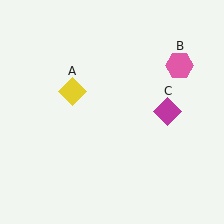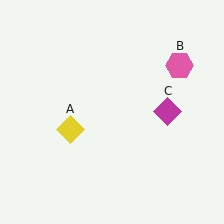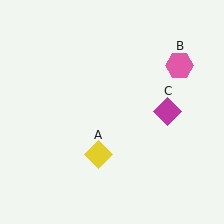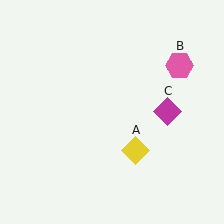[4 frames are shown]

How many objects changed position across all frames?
1 object changed position: yellow diamond (object A).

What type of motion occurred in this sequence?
The yellow diamond (object A) rotated counterclockwise around the center of the scene.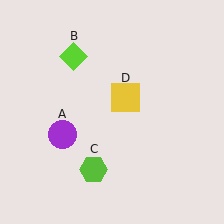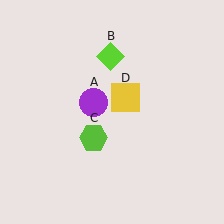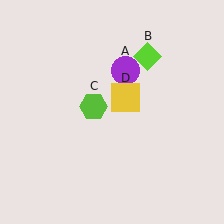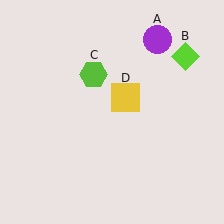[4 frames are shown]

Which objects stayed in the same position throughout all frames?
Yellow square (object D) remained stationary.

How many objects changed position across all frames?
3 objects changed position: purple circle (object A), lime diamond (object B), lime hexagon (object C).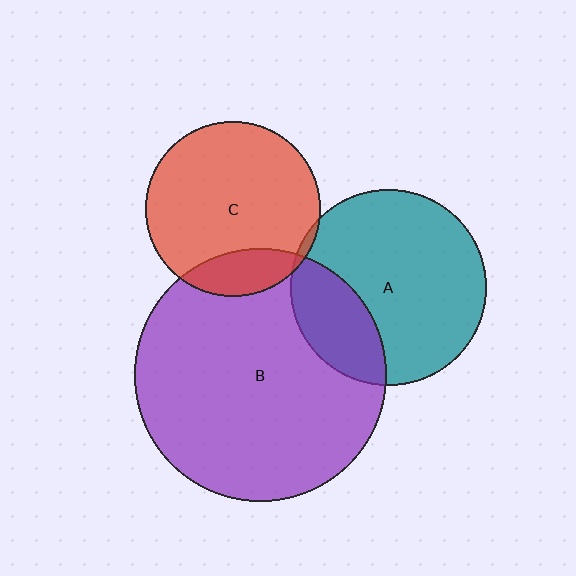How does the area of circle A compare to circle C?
Approximately 1.3 times.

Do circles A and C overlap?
Yes.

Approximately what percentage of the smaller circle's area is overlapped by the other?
Approximately 5%.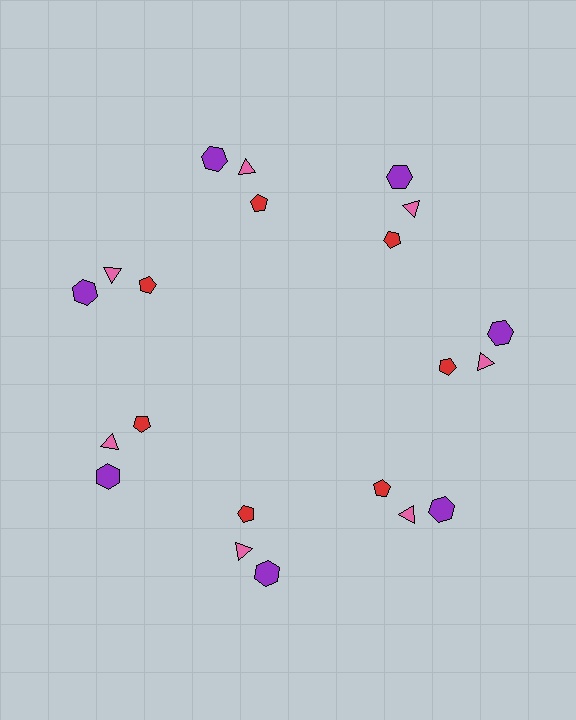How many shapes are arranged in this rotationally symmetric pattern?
There are 21 shapes, arranged in 7 groups of 3.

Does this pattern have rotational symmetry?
Yes, this pattern has 7-fold rotational symmetry. It looks the same after rotating 51 degrees around the center.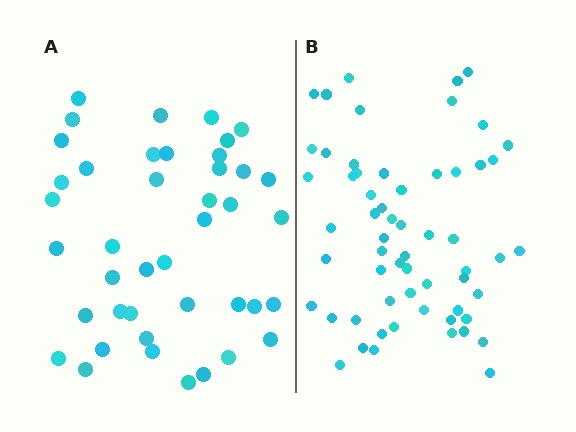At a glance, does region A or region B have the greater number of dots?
Region B (the right region) has more dots.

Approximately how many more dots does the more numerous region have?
Region B has approximately 20 more dots than region A.